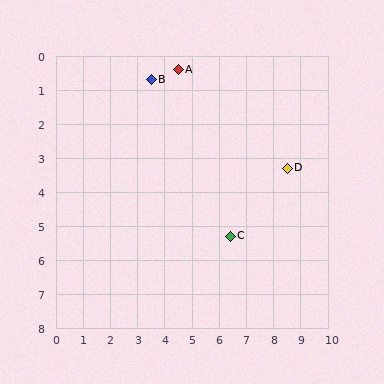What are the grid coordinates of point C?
Point C is at approximately (6.4, 5.3).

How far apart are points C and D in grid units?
Points C and D are about 2.9 grid units apart.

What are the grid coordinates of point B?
Point B is at approximately (3.5, 0.7).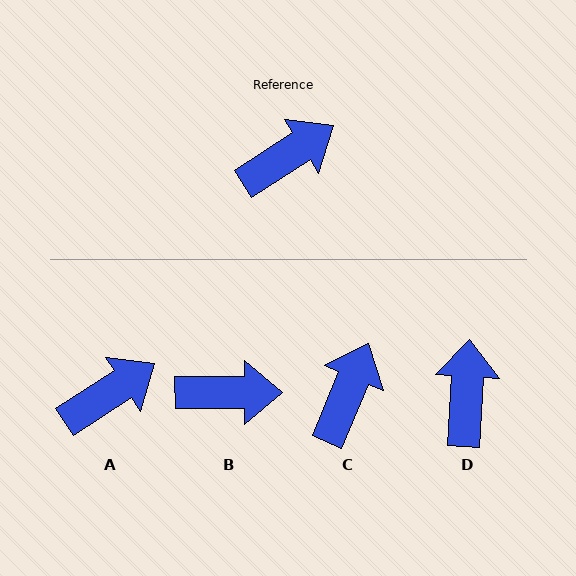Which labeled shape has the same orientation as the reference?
A.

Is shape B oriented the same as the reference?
No, it is off by about 33 degrees.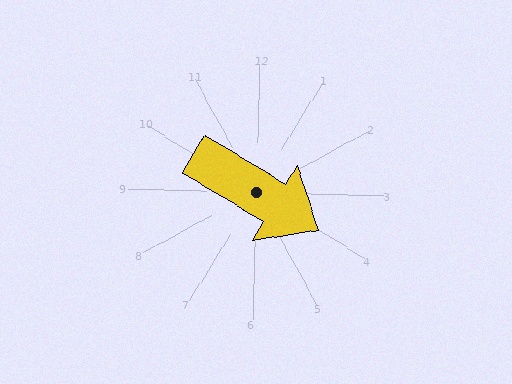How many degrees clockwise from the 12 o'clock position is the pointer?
Approximately 120 degrees.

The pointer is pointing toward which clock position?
Roughly 4 o'clock.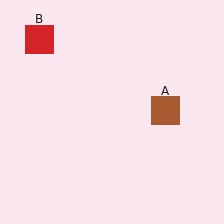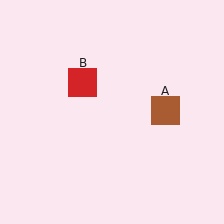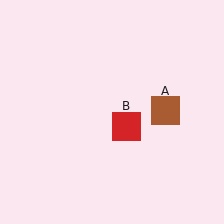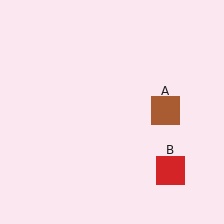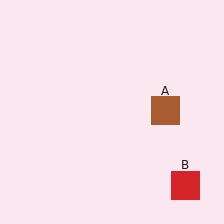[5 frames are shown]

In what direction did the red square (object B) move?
The red square (object B) moved down and to the right.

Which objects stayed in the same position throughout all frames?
Brown square (object A) remained stationary.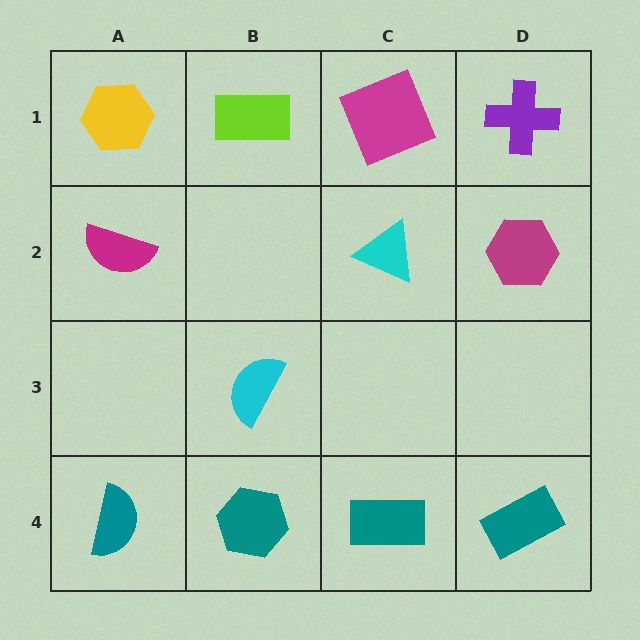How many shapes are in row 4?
4 shapes.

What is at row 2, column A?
A magenta semicircle.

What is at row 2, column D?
A magenta hexagon.